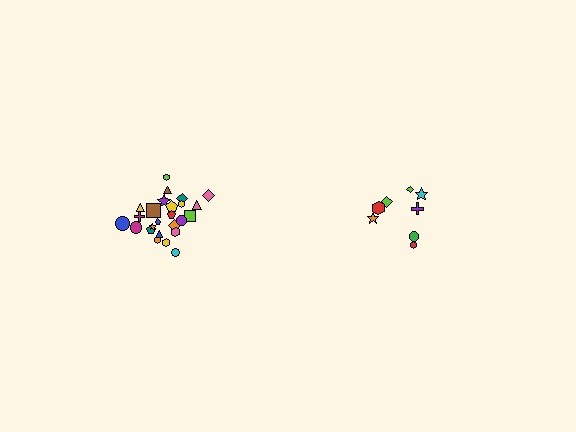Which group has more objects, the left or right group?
The left group.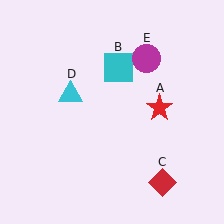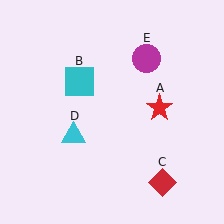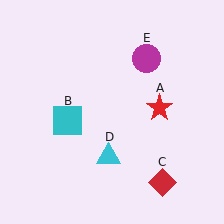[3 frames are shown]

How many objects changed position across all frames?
2 objects changed position: cyan square (object B), cyan triangle (object D).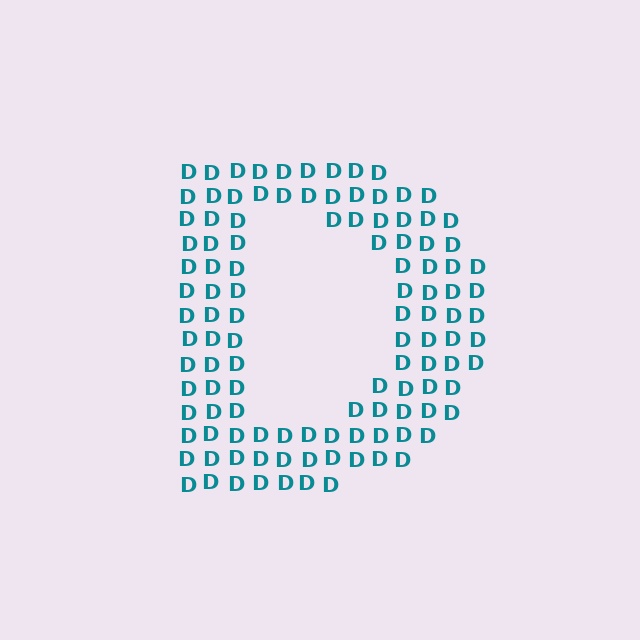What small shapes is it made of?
It is made of small letter D's.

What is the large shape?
The large shape is the letter D.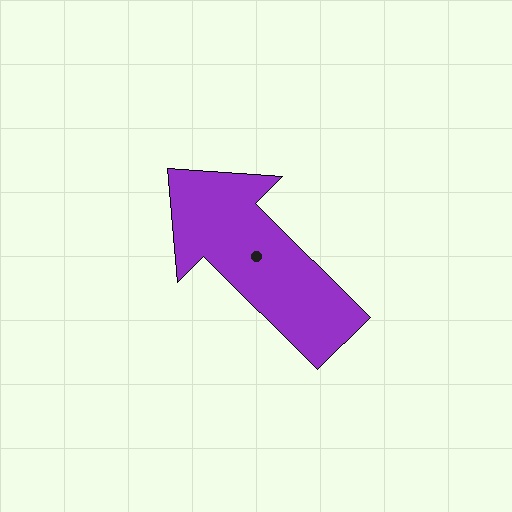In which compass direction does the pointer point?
Northwest.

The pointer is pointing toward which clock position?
Roughly 10 o'clock.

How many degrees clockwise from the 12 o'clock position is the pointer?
Approximately 315 degrees.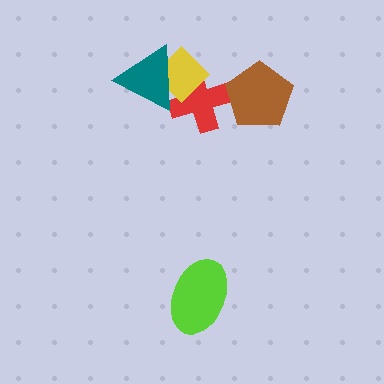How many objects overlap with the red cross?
3 objects overlap with the red cross.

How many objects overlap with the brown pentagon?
1 object overlaps with the brown pentagon.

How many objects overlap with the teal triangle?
2 objects overlap with the teal triangle.